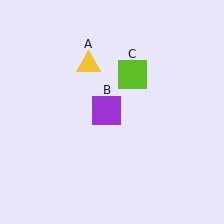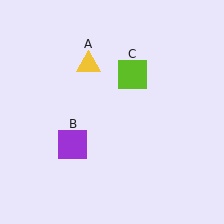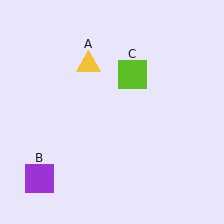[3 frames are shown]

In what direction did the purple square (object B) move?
The purple square (object B) moved down and to the left.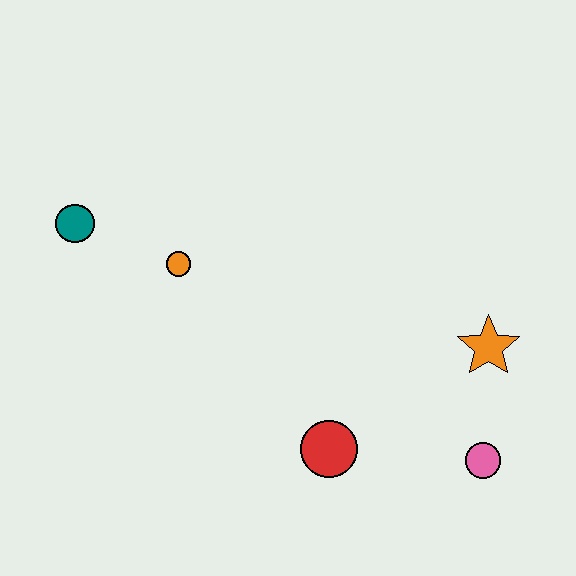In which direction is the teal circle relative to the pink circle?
The teal circle is to the left of the pink circle.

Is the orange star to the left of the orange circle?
No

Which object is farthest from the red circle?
The teal circle is farthest from the red circle.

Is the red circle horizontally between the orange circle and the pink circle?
Yes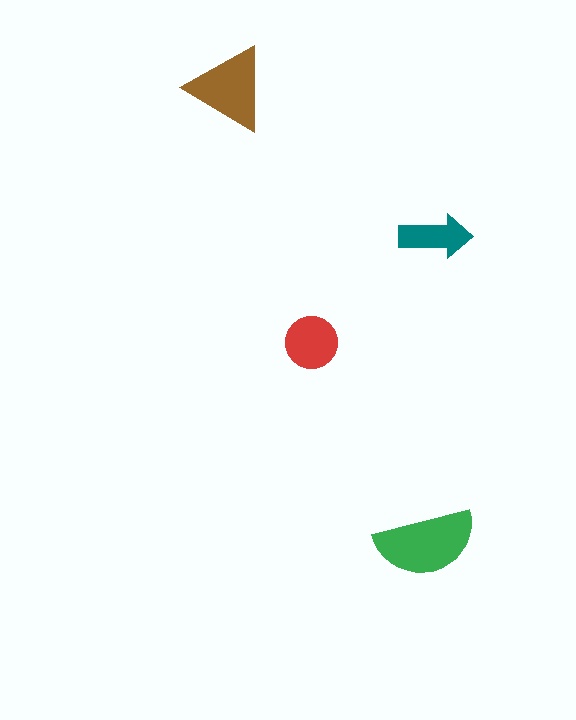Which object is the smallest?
The teal arrow.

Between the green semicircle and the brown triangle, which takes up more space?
The green semicircle.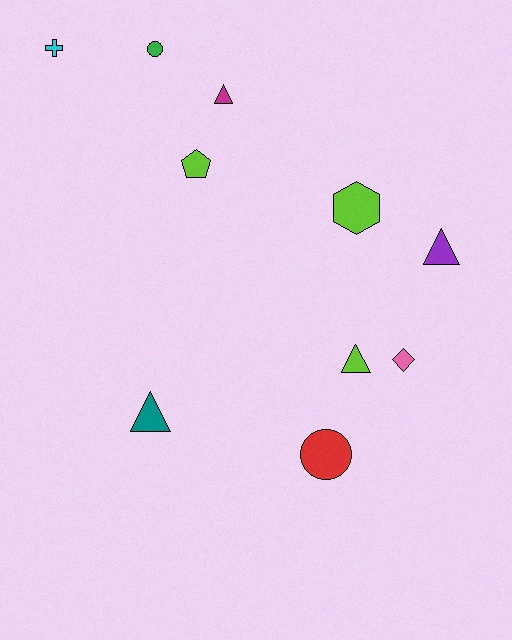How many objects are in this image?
There are 10 objects.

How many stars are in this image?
There are no stars.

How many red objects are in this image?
There is 1 red object.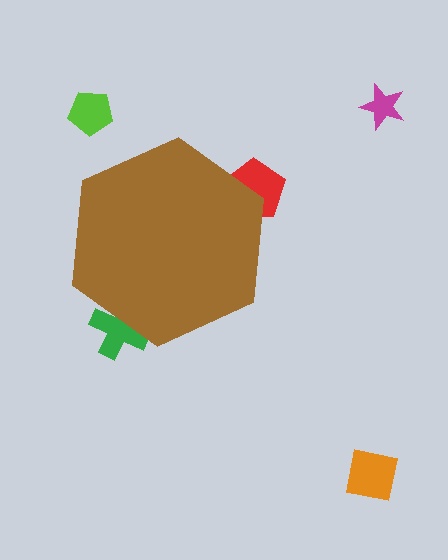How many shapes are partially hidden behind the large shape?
2 shapes are partially hidden.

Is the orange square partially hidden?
No, the orange square is fully visible.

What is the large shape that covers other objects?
A brown hexagon.